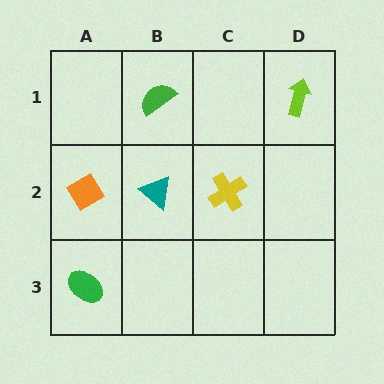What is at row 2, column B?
A teal triangle.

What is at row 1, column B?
A green semicircle.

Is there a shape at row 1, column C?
No, that cell is empty.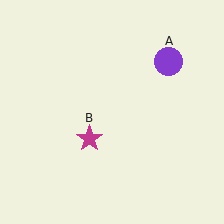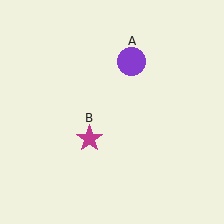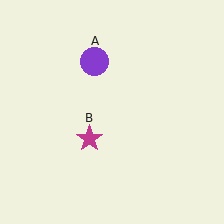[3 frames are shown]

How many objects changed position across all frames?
1 object changed position: purple circle (object A).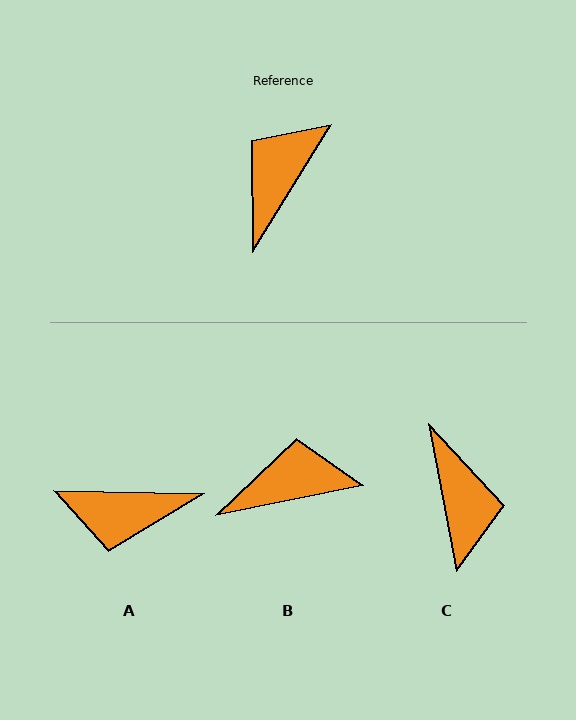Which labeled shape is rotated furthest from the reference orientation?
C, about 137 degrees away.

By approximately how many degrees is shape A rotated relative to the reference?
Approximately 121 degrees counter-clockwise.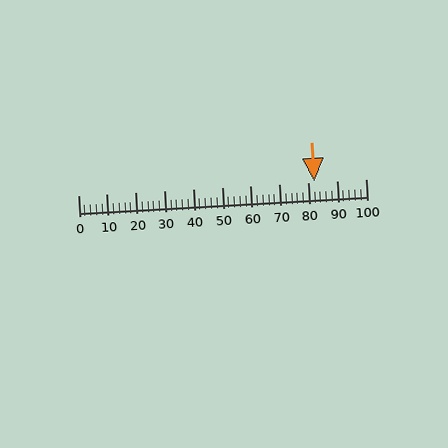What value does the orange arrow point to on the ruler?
The orange arrow points to approximately 82.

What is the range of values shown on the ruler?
The ruler shows values from 0 to 100.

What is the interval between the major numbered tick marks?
The major tick marks are spaced 10 units apart.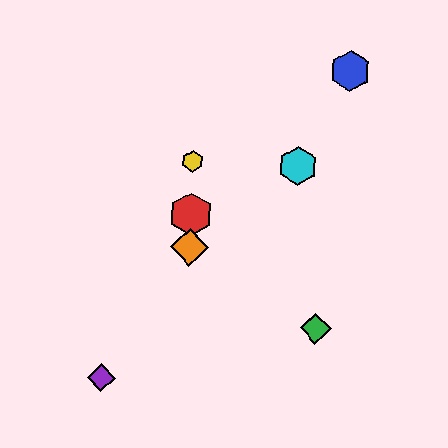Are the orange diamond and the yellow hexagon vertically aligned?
Yes, both are at x≈189.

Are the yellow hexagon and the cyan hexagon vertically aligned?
No, the yellow hexagon is at x≈193 and the cyan hexagon is at x≈298.